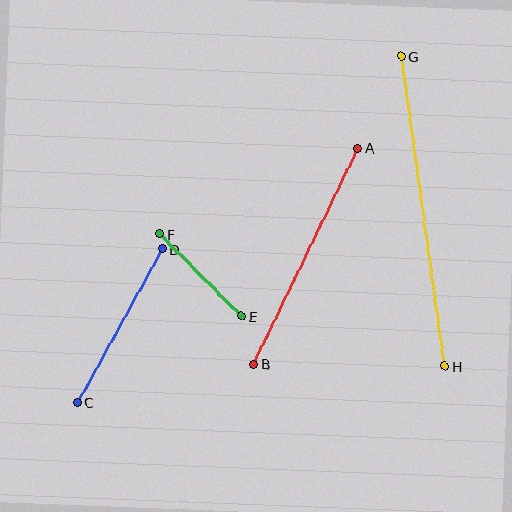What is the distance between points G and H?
The distance is approximately 313 pixels.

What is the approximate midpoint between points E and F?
The midpoint is at approximately (201, 275) pixels.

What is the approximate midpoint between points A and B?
The midpoint is at approximately (306, 256) pixels.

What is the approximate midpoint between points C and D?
The midpoint is at approximately (120, 326) pixels.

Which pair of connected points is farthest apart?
Points G and H are farthest apart.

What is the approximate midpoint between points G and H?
The midpoint is at approximately (423, 211) pixels.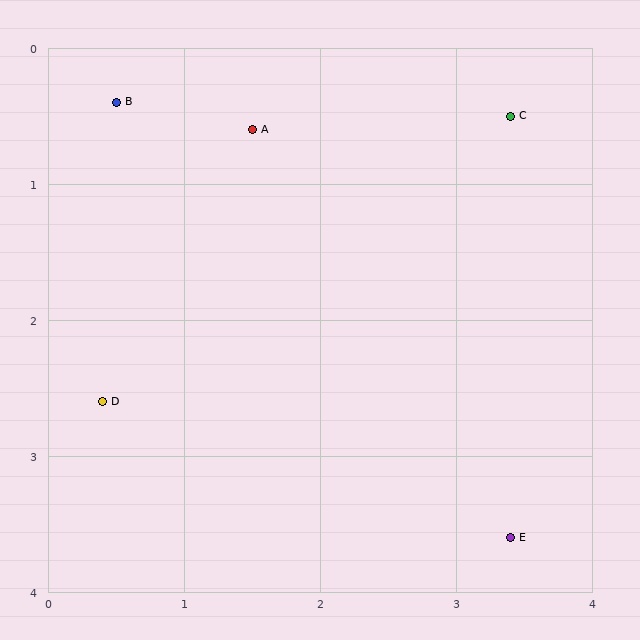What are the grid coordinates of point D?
Point D is at approximately (0.4, 2.6).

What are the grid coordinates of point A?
Point A is at approximately (1.5, 0.6).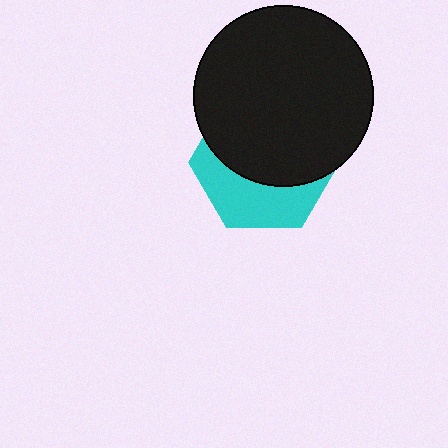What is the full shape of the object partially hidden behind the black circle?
The partially hidden object is a cyan hexagon.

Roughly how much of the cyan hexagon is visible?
A small part of it is visible (roughly 39%).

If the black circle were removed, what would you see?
You would see the complete cyan hexagon.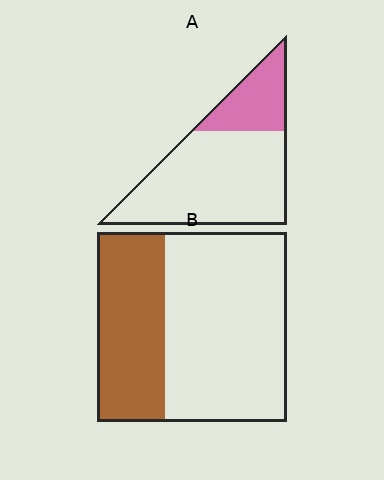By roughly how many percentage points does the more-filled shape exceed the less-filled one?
By roughly 10 percentage points (B over A).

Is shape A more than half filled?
No.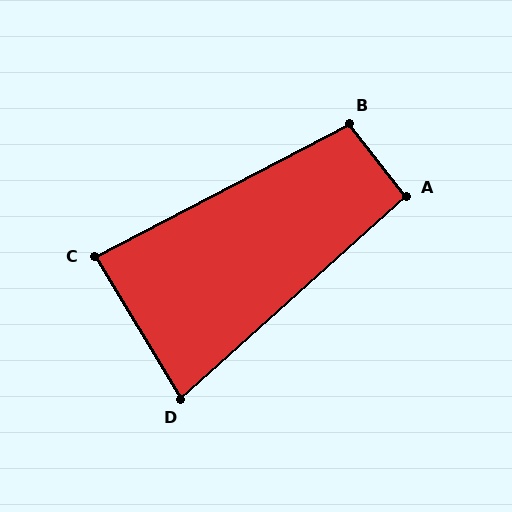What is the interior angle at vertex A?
Approximately 94 degrees (approximately right).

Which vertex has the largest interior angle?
B, at approximately 101 degrees.